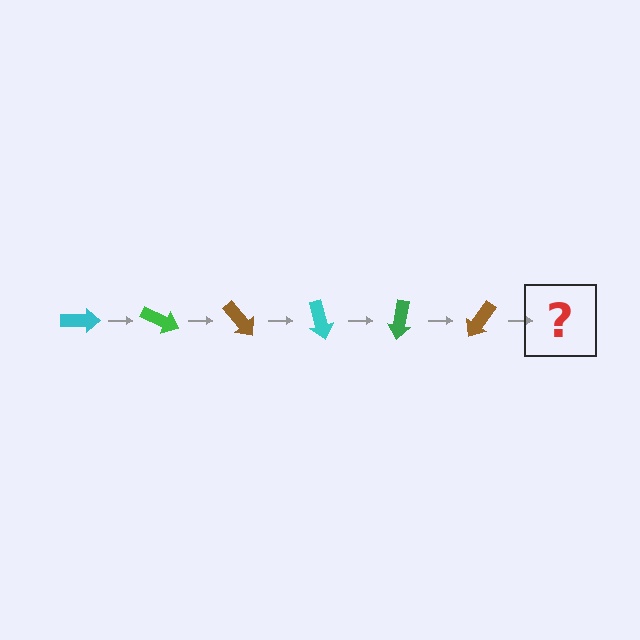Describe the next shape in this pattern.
It should be a cyan arrow, rotated 150 degrees from the start.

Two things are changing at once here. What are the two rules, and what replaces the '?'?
The two rules are that it rotates 25 degrees each step and the color cycles through cyan, green, and brown. The '?' should be a cyan arrow, rotated 150 degrees from the start.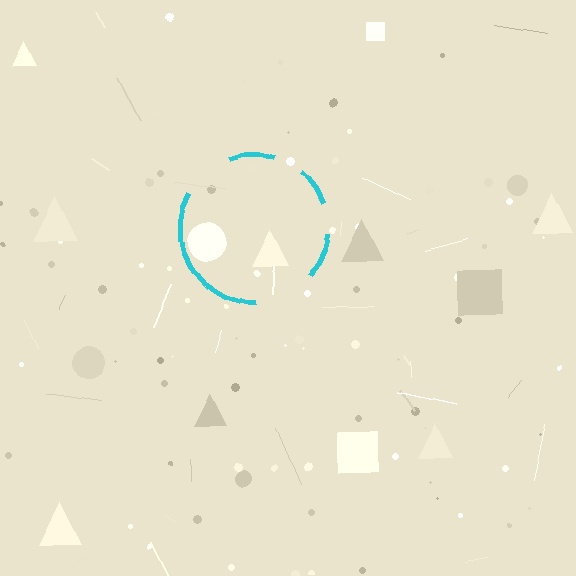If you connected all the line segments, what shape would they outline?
They would outline a circle.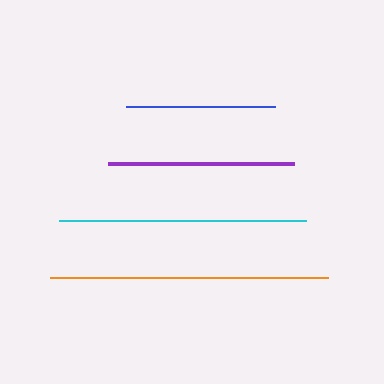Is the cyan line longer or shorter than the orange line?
The orange line is longer than the cyan line.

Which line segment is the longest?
The orange line is the longest at approximately 279 pixels.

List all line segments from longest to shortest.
From longest to shortest: orange, cyan, purple, blue.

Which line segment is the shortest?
The blue line is the shortest at approximately 149 pixels.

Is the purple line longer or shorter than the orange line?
The orange line is longer than the purple line.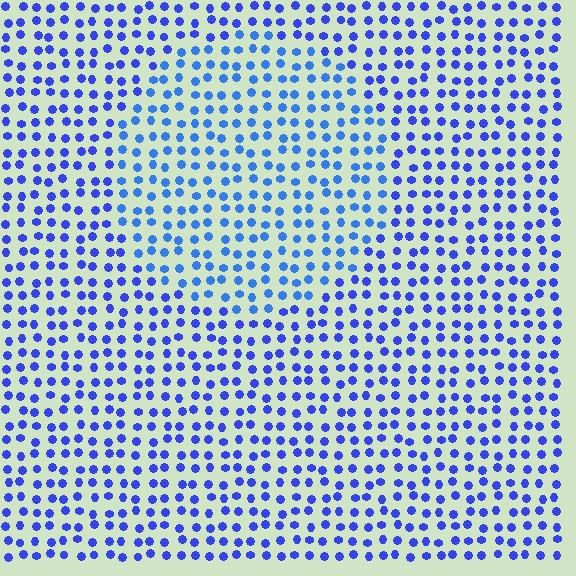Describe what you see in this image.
The image is filled with small blue elements in a uniform arrangement. A circle-shaped region is visible where the elements are tinted to a slightly different hue, forming a subtle color boundary.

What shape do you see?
I see a circle.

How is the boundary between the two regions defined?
The boundary is defined purely by a slight shift in hue (about 19 degrees). Spacing, size, and orientation are identical on both sides.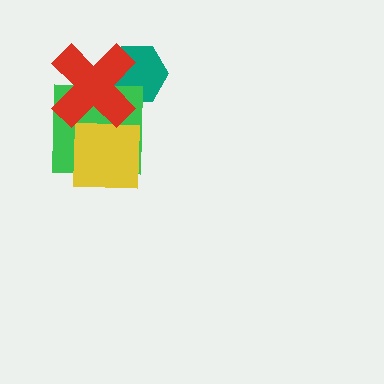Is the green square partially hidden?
Yes, it is partially covered by another shape.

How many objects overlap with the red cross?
2 objects overlap with the red cross.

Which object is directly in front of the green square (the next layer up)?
The yellow square is directly in front of the green square.